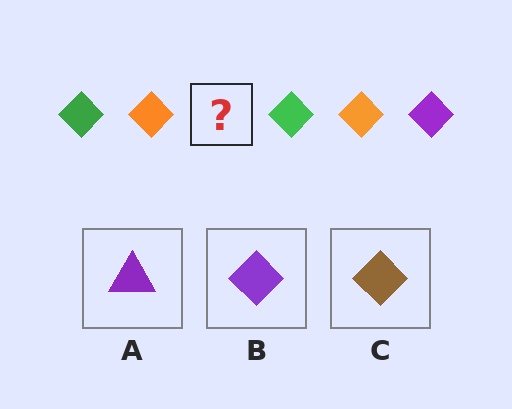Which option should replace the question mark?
Option B.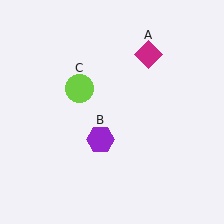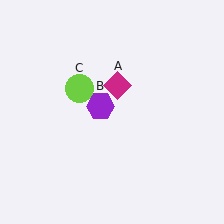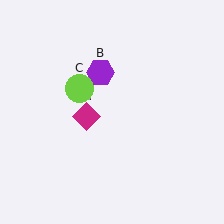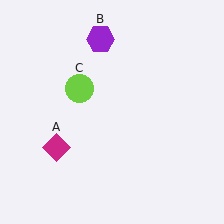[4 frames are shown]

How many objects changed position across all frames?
2 objects changed position: magenta diamond (object A), purple hexagon (object B).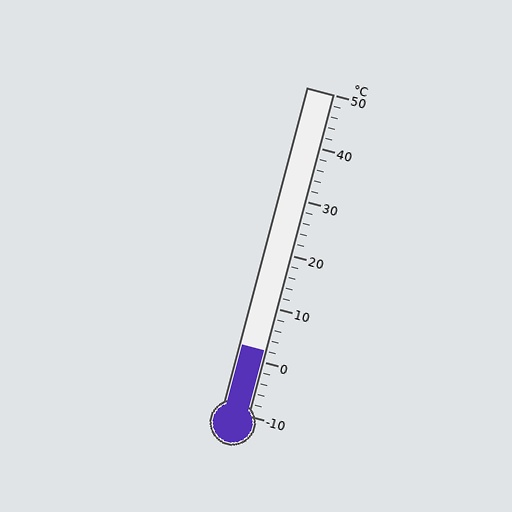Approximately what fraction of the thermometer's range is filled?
The thermometer is filled to approximately 20% of its range.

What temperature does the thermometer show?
The thermometer shows approximately 2°C.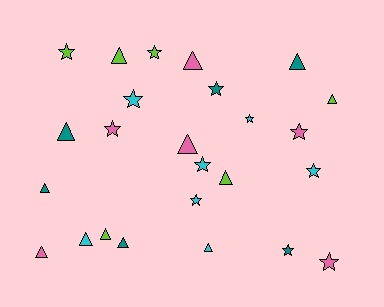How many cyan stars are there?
There are 5 cyan stars.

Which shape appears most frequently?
Triangle, with 13 objects.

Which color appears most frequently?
Cyan, with 7 objects.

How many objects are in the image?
There are 25 objects.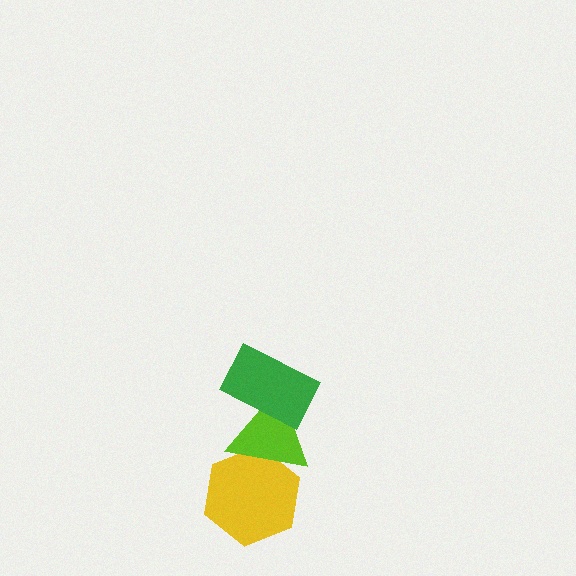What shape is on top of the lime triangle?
The green rectangle is on top of the lime triangle.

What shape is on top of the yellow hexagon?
The lime triangle is on top of the yellow hexagon.